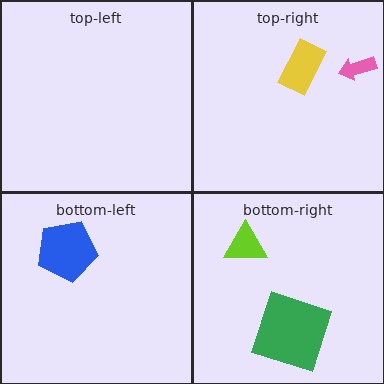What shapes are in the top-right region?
The yellow rectangle, the pink arrow.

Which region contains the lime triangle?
The bottom-right region.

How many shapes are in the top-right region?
2.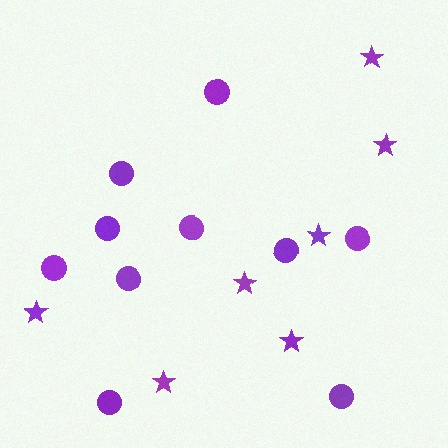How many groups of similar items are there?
There are 2 groups: one group of circles (10) and one group of stars (7).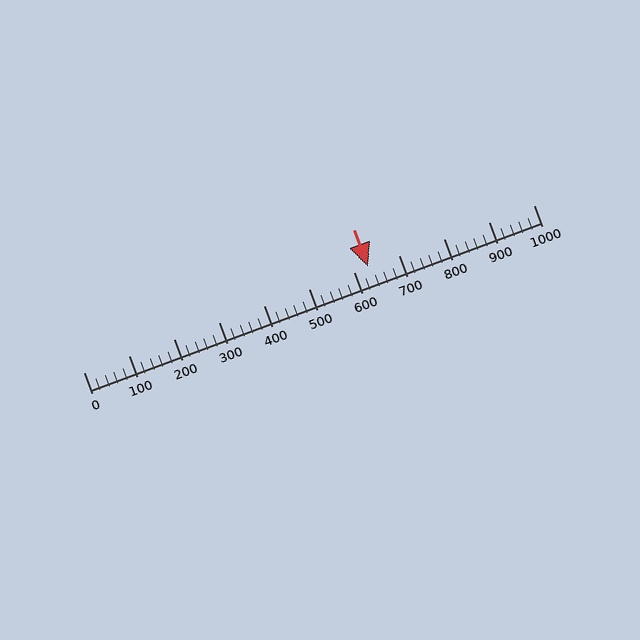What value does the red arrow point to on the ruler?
The red arrow points to approximately 633.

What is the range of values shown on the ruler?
The ruler shows values from 0 to 1000.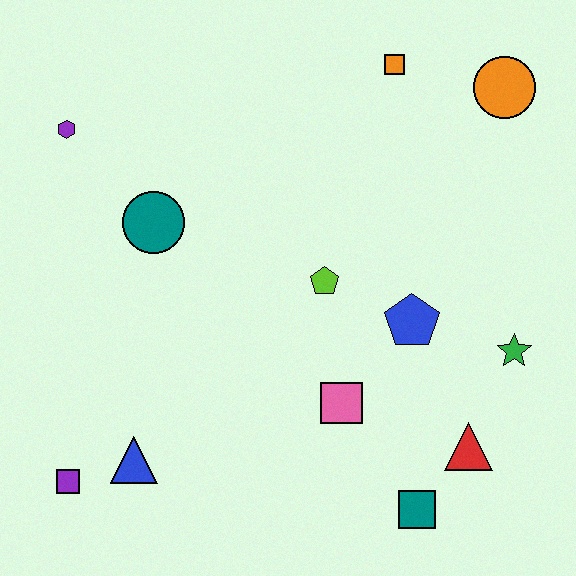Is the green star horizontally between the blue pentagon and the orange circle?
No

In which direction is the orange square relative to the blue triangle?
The orange square is above the blue triangle.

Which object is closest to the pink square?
The blue pentagon is closest to the pink square.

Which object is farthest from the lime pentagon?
The purple square is farthest from the lime pentagon.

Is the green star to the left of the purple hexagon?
No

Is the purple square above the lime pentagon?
No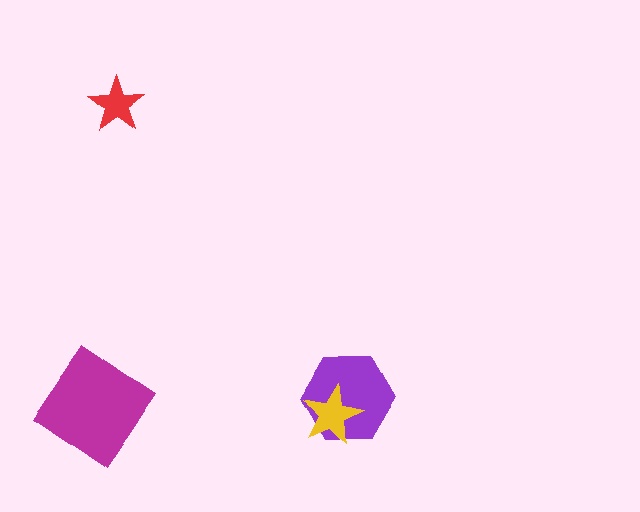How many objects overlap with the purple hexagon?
1 object overlaps with the purple hexagon.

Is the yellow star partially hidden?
No, no other shape covers it.